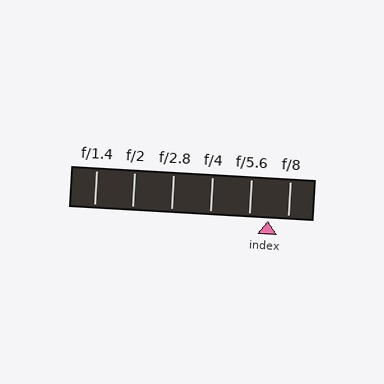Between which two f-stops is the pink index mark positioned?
The index mark is between f/5.6 and f/8.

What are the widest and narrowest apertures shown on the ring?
The widest aperture shown is f/1.4 and the narrowest is f/8.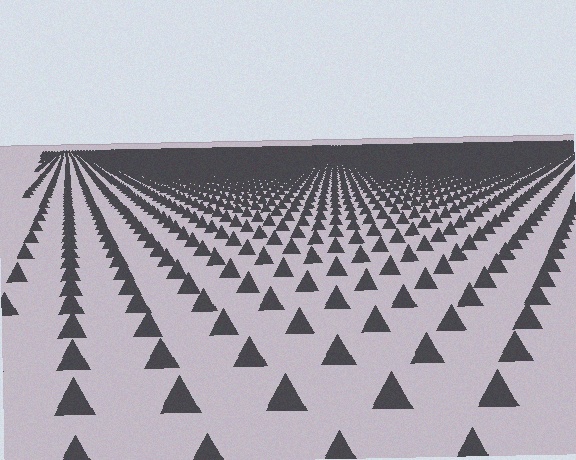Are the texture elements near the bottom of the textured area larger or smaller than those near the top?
Larger. Near the bottom, elements are closer to the viewer and appear at a bigger on-screen size.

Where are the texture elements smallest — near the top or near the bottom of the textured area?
Near the top.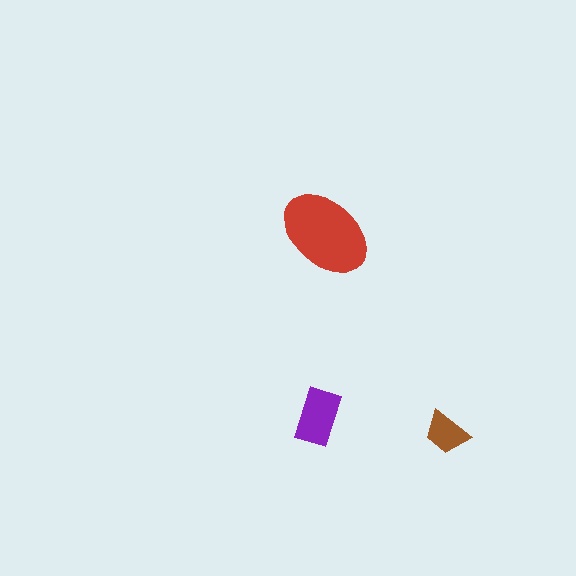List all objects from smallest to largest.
The brown trapezoid, the purple rectangle, the red ellipse.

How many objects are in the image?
There are 3 objects in the image.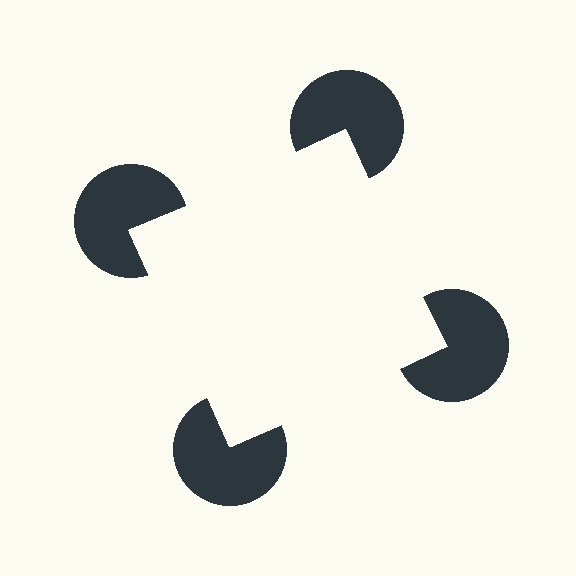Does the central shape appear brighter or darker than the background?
It typically appears slightly brighter than the background, even though no actual brightness change is drawn.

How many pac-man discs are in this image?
There are 4 — one at each vertex of the illusory square.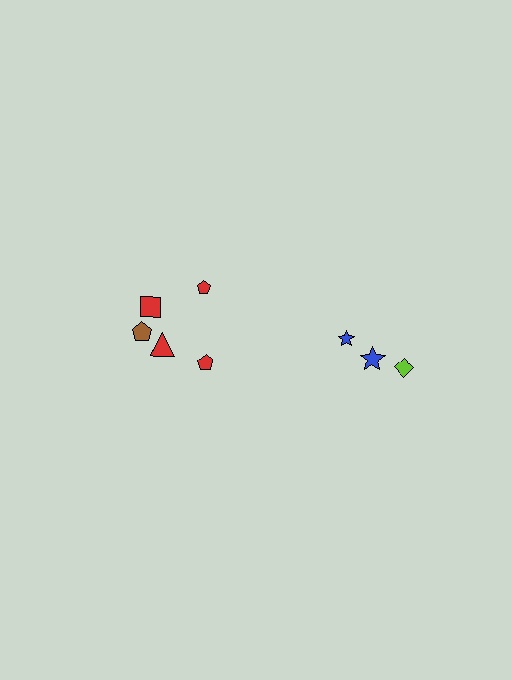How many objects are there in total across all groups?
There are 8 objects.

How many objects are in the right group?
There are 3 objects.